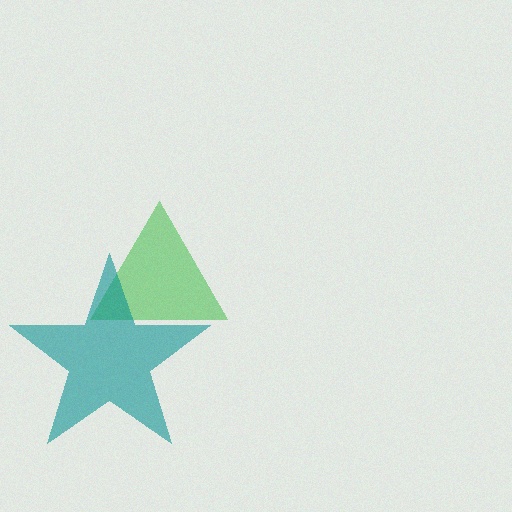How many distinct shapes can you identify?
There are 2 distinct shapes: a green triangle, a teal star.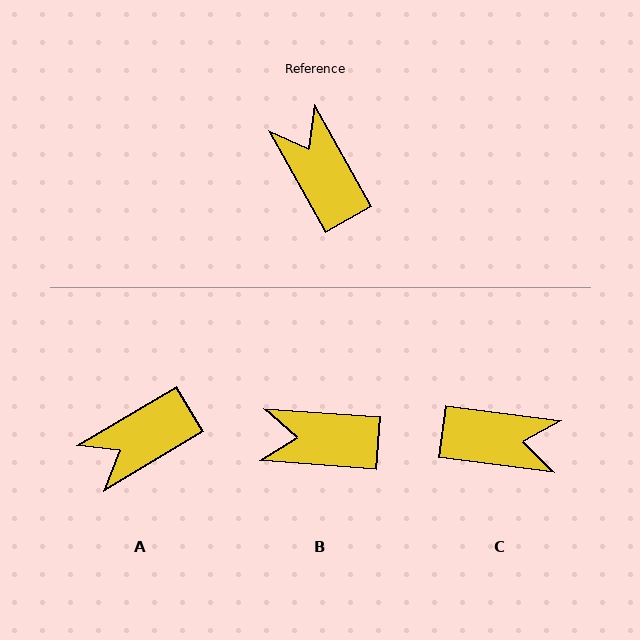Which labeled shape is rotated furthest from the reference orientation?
C, about 127 degrees away.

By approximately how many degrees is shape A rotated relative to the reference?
Approximately 91 degrees counter-clockwise.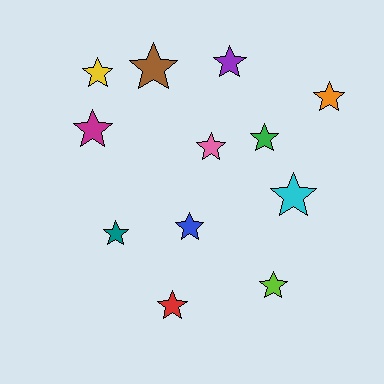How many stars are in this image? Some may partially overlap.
There are 12 stars.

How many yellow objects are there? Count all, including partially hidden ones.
There is 1 yellow object.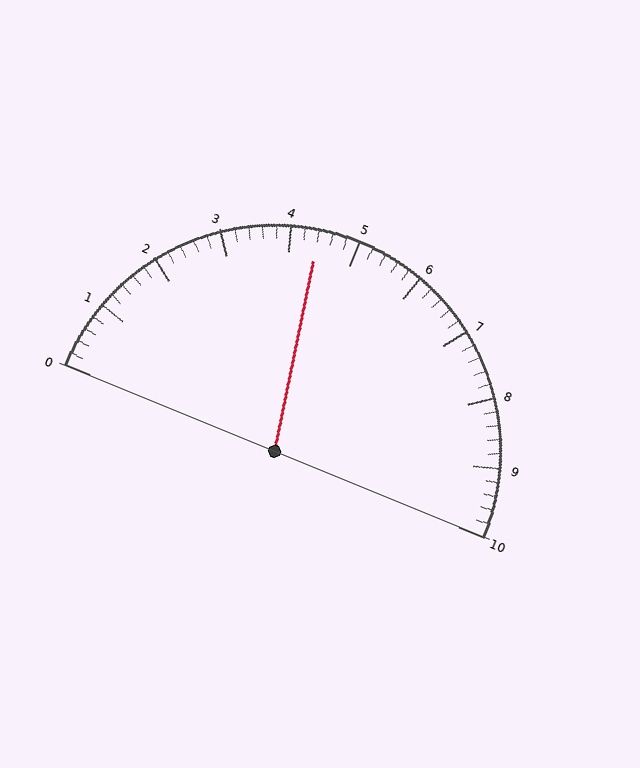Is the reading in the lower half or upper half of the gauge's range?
The reading is in the lower half of the range (0 to 10).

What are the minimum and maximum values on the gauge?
The gauge ranges from 0 to 10.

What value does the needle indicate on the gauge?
The needle indicates approximately 4.4.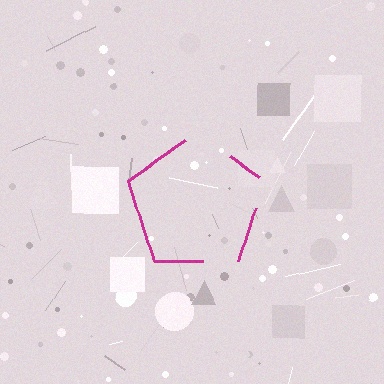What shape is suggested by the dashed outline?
The dashed outline suggests a pentagon.